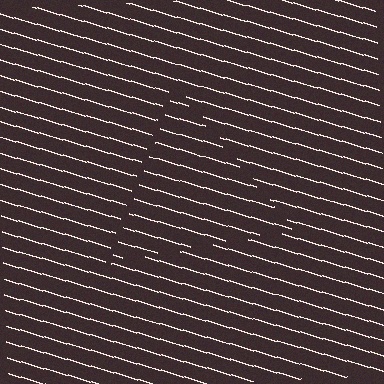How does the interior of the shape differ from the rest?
The interior of the shape contains the same grating, shifted by half a period — the contour is defined by the phase discontinuity where line-ends from the inner and outer gratings abut.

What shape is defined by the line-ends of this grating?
An illusory triangle. The interior of the shape contains the same grating, shifted by half a period — the contour is defined by the phase discontinuity where line-ends from the inner and outer gratings abut.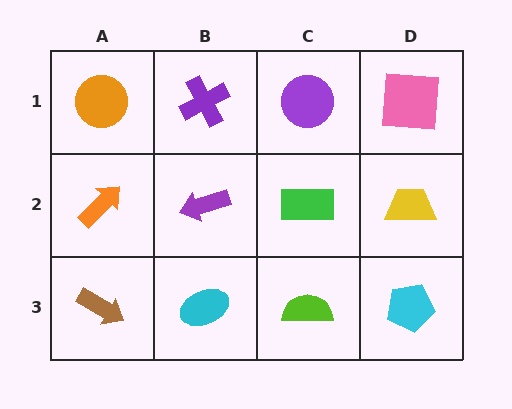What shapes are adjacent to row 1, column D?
A yellow trapezoid (row 2, column D), a purple circle (row 1, column C).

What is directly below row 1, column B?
A purple arrow.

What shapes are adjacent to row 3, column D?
A yellow trapezoid (row 2, column D), a lime semicircle (row 3, column C).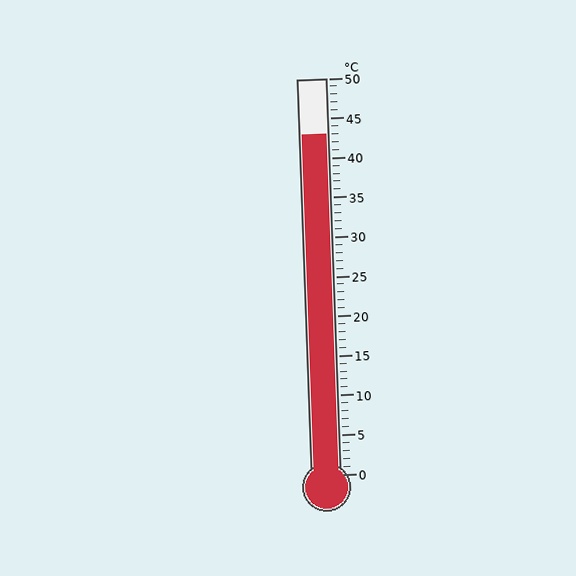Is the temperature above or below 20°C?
The temperature is above 20°C.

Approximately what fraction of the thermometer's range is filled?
The thermometer is filled to approximately 85% of its range.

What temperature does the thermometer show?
The thermometer shows approximately 43°C.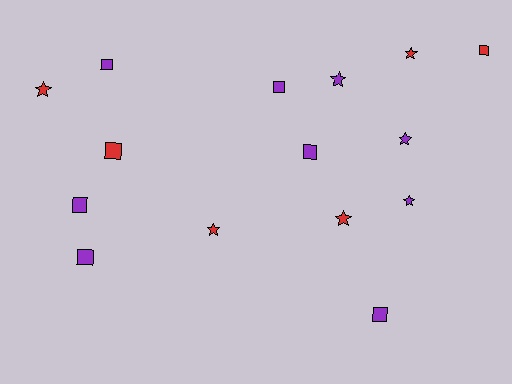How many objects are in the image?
There are 15 objects.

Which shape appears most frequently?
Square, with 8 objects.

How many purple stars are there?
There are 3 purple stars.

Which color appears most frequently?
Purple, with 9 objects.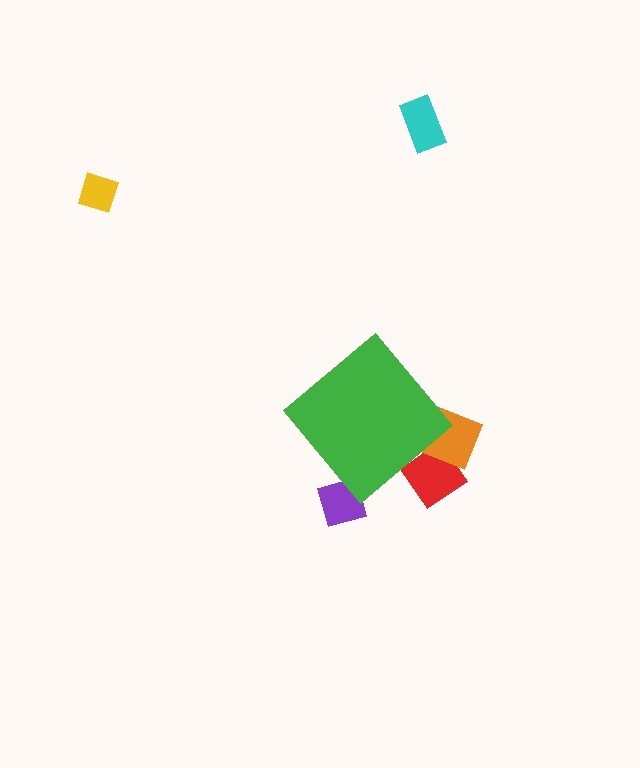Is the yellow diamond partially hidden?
No, the yellow diamond is fully visible.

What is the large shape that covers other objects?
A green diamond.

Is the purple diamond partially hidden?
Yes, the purple diamond is partially hidden behind the green diamond.